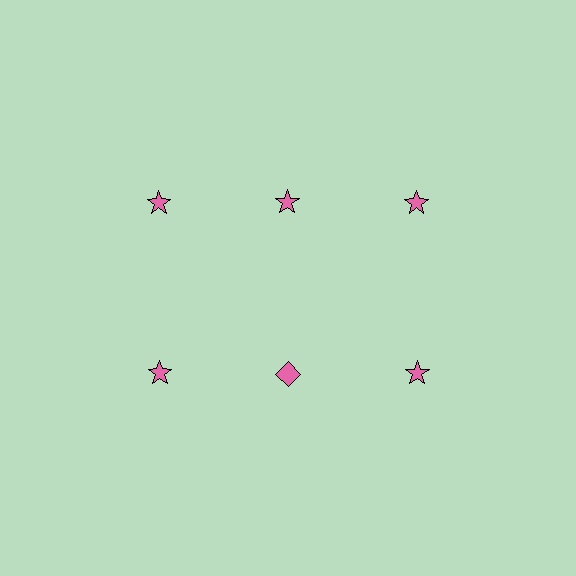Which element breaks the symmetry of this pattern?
The pink diamond in the second row, second from left column breaks the symmetry. All other shapes are pink stars.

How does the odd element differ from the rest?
It has a different shape: diamond instead of star.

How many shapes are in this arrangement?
There are 6 shapes arranged in a grid pattern.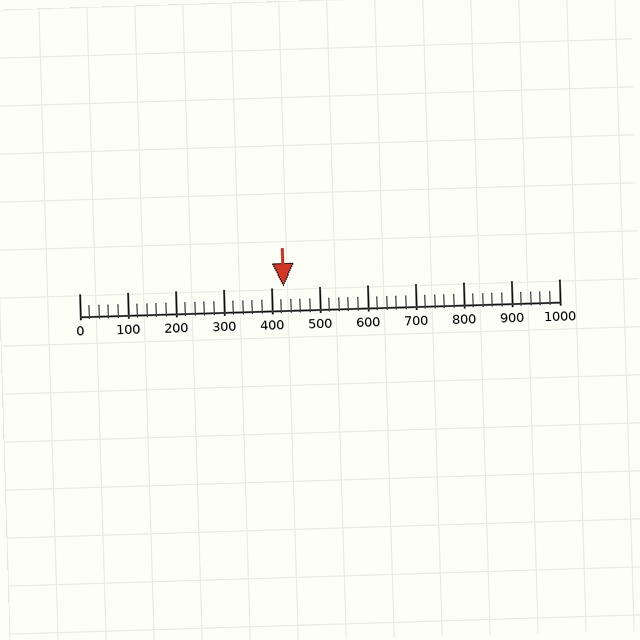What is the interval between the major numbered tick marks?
The major tick marks are spaced 100 units apart.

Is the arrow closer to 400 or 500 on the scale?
The arrow is closer to 400.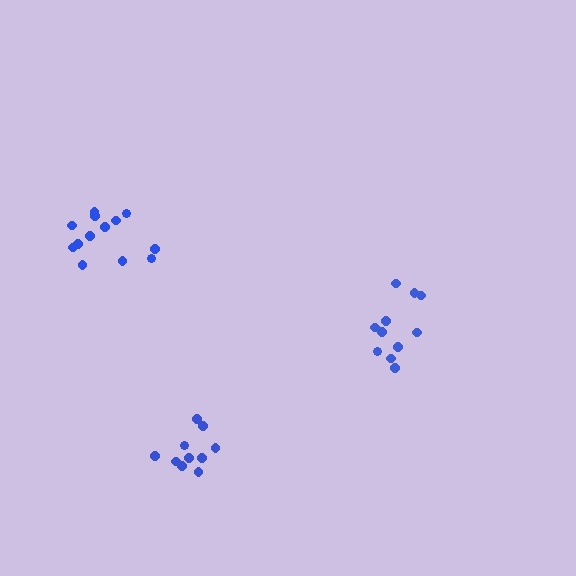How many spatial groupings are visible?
There are 3 spatial groupings.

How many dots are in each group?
Group 1: 11 dots, Group 2: 10 dots, Group 3: 13 dots (34 total).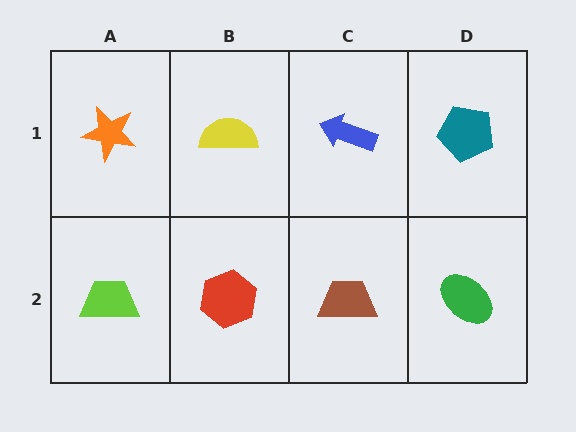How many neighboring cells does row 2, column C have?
3.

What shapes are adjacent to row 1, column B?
A red hexagon (row 2, column B), an orange star (row 1, column A), a blue arrow (row 1, column C).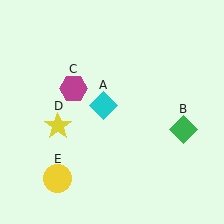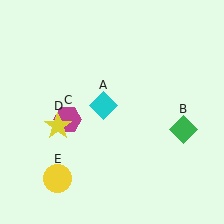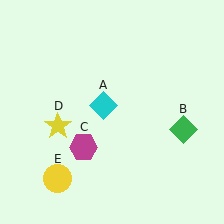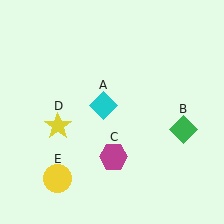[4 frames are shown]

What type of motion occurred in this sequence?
The magenta hexagon (object C) rotated counterclockwise around the center of the scene.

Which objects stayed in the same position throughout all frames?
Cyan diamond (object A) and green diamond (object B) and yellow star (object D) and yellow circle (object E) remained stationary.